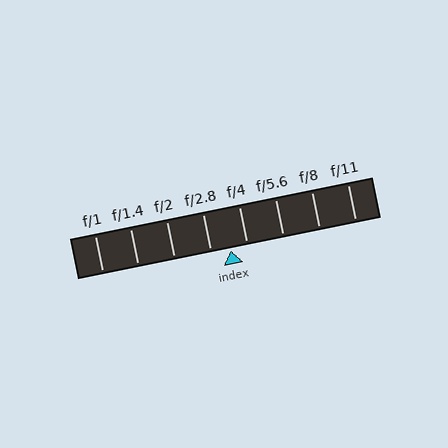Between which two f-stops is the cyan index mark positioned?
The index mark is between f/2.8 and f/4.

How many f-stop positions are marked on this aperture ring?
There are 8 f-stop positions marked.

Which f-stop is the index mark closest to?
The index mark is closest to f/4.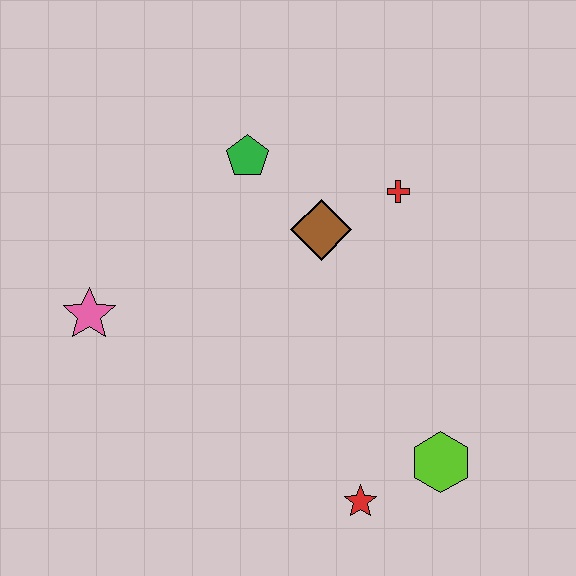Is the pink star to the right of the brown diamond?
No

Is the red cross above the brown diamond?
Yes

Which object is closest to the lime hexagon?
The red star is closest to the lime hexagon.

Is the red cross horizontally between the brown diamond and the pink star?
No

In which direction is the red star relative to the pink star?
The red star is to the right of the pink star.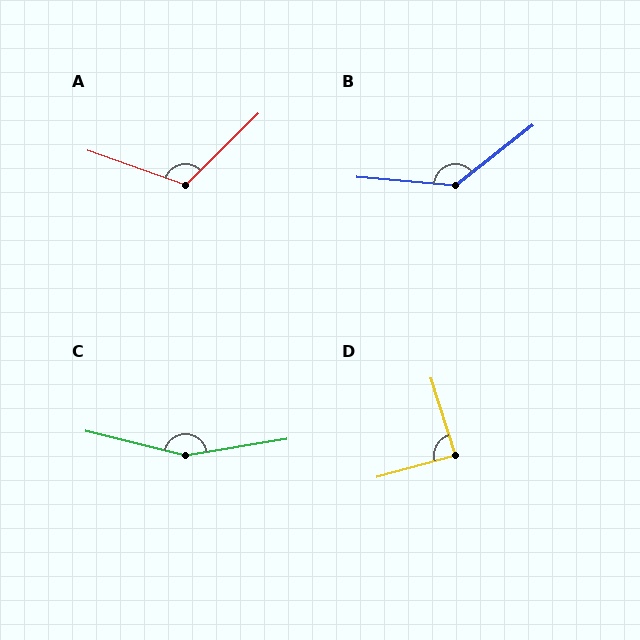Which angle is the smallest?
D, at approximately 87 degrees.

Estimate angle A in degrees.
Approximately 116 degrees.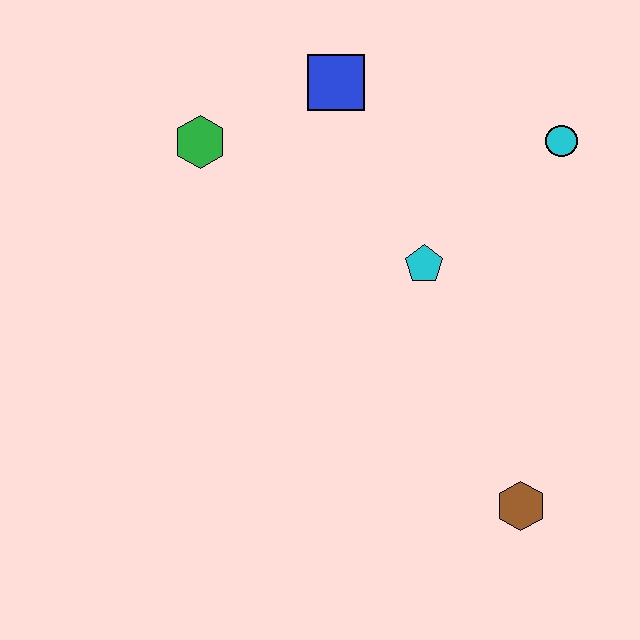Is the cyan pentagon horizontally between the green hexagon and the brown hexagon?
Yes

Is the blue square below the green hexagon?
No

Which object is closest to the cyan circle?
The cyan pentagon is closest to the cyan circle.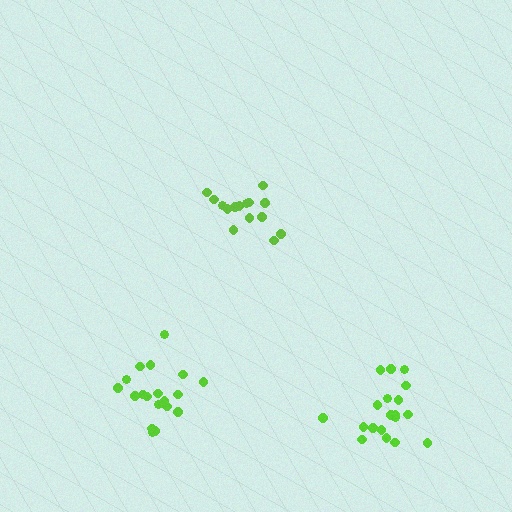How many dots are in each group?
Group 1: 19 dots, Group 2: 19 dots, Group 3: 15 dots (53 total).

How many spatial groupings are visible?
There are 3 spatial groupings.